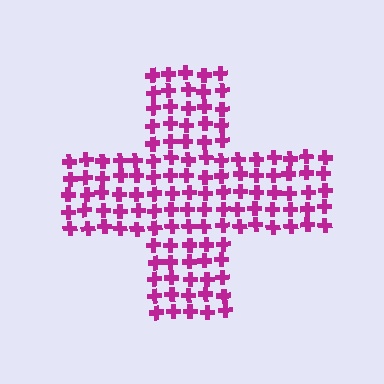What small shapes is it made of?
It is made of small crosses.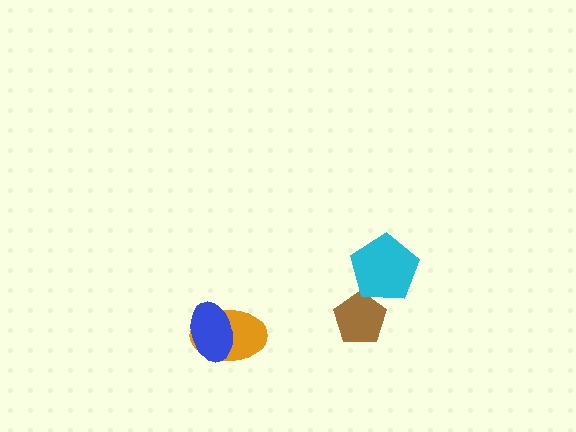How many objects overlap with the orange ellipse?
1 object overlaps with the orange ellipse.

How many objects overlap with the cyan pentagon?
1 object overlaps with the cyan pentagon.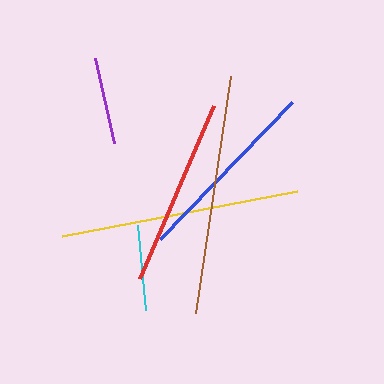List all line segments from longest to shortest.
From longest to shortest: brown, yellow, blue, red, purple, cyan.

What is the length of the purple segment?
The purple segment is approximately 87 pixels long.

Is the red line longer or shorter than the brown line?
The brown line is longer than the red line.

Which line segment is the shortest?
The cyan line is the shortest at approximately 85 pixels.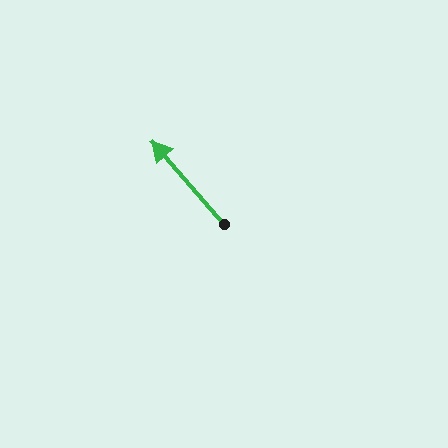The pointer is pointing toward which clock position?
Roughly 11 o'clock.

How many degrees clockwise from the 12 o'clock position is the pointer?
Approximately 319 degrees.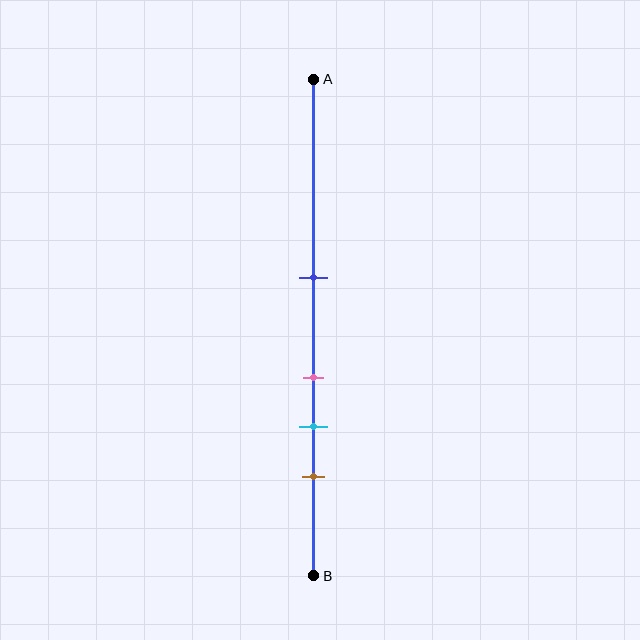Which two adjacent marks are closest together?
The pink and cyan marks are the closest adjacent pair.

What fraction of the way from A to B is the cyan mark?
The cyan mark is approximately 70% (0.7) of the way from A to B.